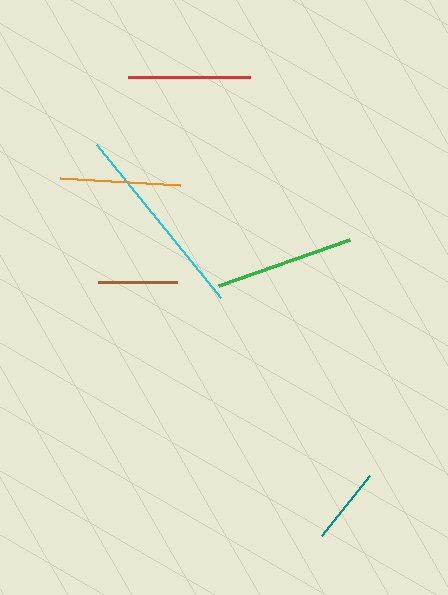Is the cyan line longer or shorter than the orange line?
The cyan line is longer than the orange line.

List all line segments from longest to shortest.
From longest to shortest: cyan, green, red, orange, brown, teal.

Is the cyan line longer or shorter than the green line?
The cyan line is longer than the green line.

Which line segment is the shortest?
The teal line is the shortest at approximately 77 pixels.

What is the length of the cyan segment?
The cyan segment is approximately 197 pixels long.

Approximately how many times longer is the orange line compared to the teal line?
The orange line is approximately 1.6 times the length of the teal line.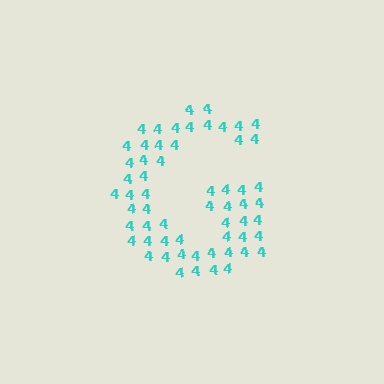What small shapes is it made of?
It is made of small digit 4's.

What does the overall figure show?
The overall figure shows the letter G.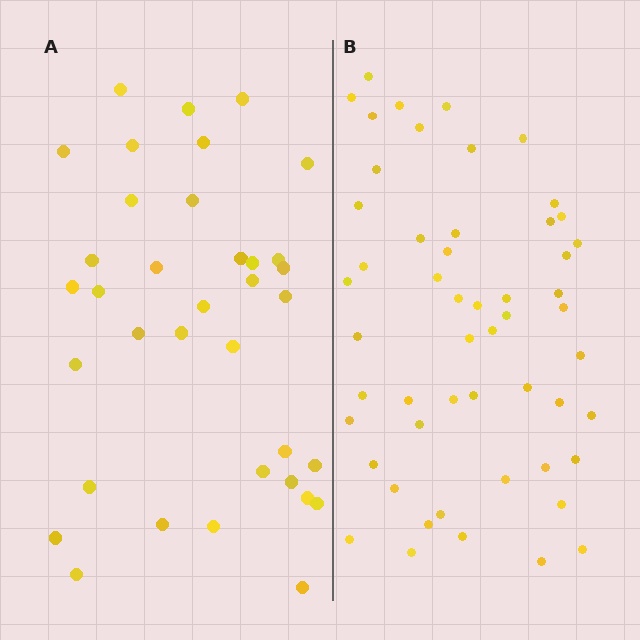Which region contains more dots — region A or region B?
Region B (the right region) has more dots.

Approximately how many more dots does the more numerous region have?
Region B has approximately 15 more dots than region A.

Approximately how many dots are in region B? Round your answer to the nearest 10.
About 50 dots. (The exact count is 53, which rounds to 50.)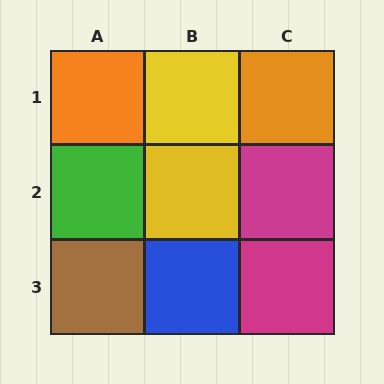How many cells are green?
1 cell is green.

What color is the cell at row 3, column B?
Blue.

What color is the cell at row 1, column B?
Yellow.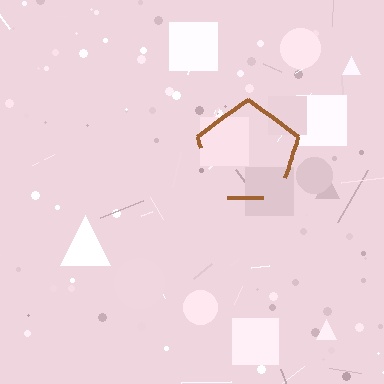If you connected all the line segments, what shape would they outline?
They would outline a pentagon.